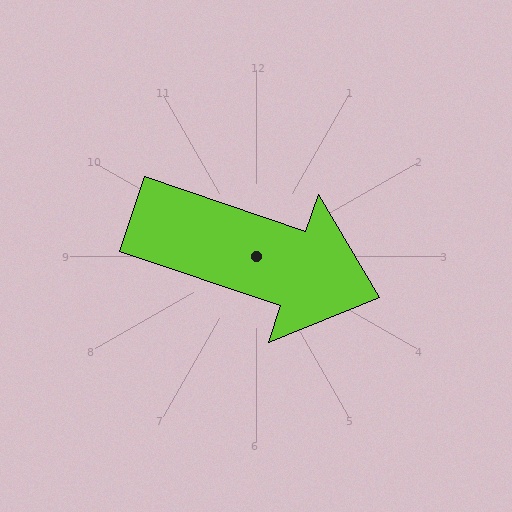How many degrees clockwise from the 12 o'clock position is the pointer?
Approximately 109 degrees.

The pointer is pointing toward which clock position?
Roughly 4 o'clock.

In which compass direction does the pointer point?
East.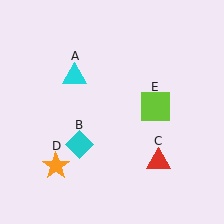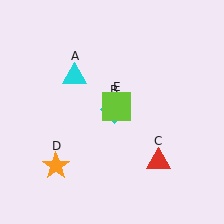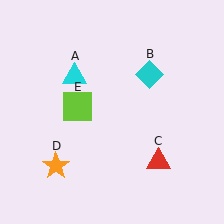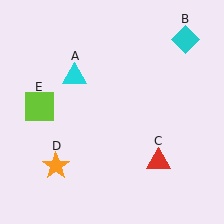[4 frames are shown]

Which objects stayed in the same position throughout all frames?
Cyan triangle (object A) and red triangle (object C) and orange star (object D) remained stationary.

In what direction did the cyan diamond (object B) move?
The cyan diamond (object B) moved up and to the right.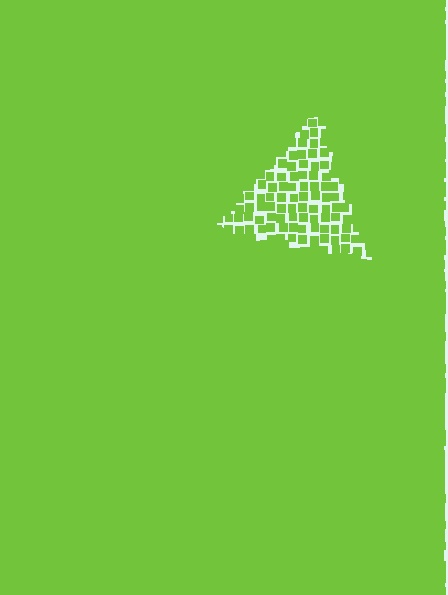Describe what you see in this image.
The image contains small lime elements arranged at two different densities. A triangle-shaped region is visible where the elements are less densely packed than the surrounding area.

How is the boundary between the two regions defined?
The boundary is defined by a change in element density (approximately 2.7x ratio). All elements are the same color, size, and shape.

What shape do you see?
I see a triangle.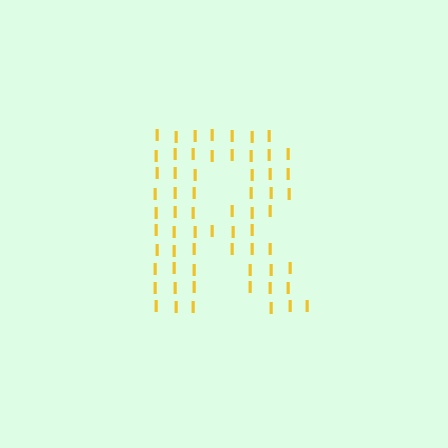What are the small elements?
The small elements are letter I's.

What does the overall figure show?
The overall figure shows the letter R.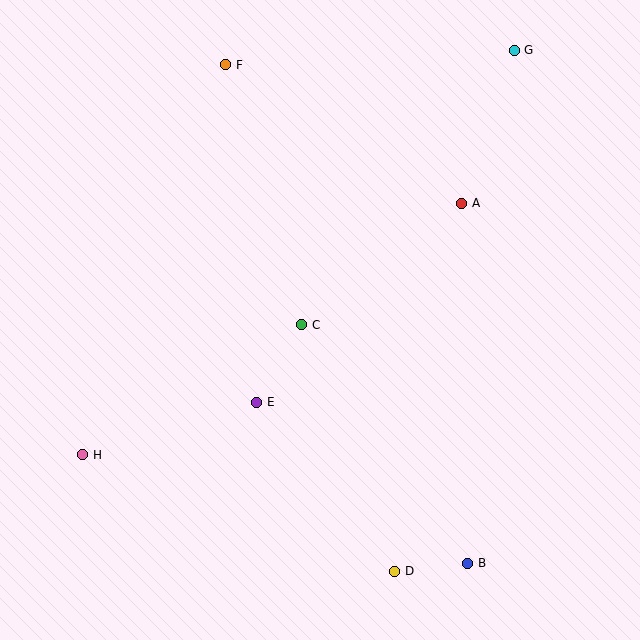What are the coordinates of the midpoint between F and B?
The midpoint between F and B is at (347, 314).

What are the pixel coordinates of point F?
Point F is at (226, 65).